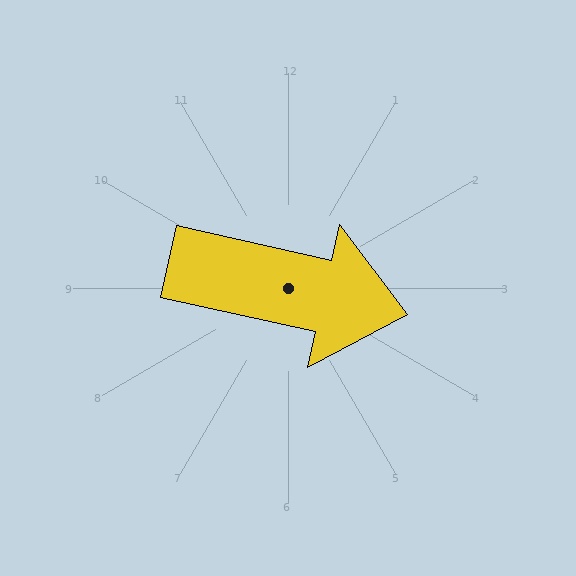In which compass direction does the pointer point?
East.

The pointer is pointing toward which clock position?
Roughly 3 o'clock.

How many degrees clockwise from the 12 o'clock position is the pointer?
Approximately 103 degrees.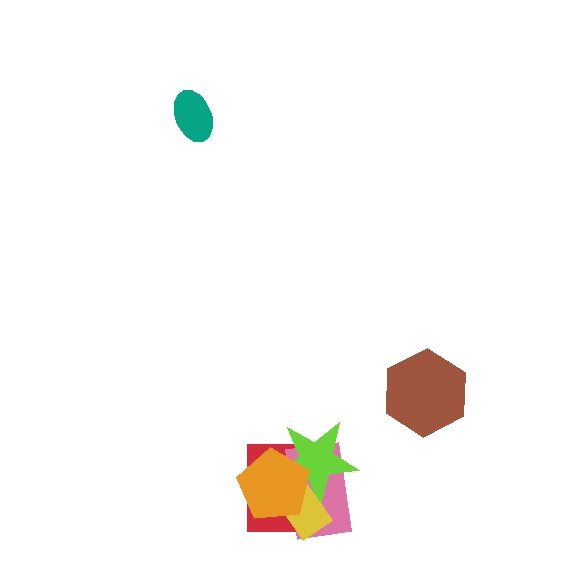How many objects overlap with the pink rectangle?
4 objects overlap with the pink rectangle.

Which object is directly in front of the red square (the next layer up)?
The pink rectangle is directly in front of the red square.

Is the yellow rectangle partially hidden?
Yes, it is partially covered by another shape.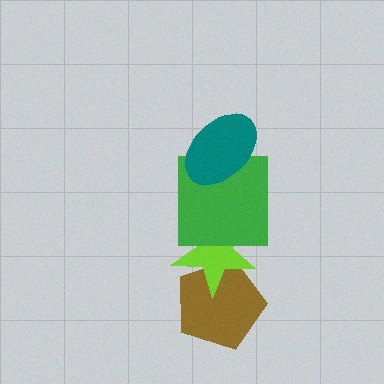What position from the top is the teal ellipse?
The teal ellipse is 1st from the top.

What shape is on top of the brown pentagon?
The lime star is on top of the brown pentagon.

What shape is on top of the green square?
The teal ellipse is on top of the green square.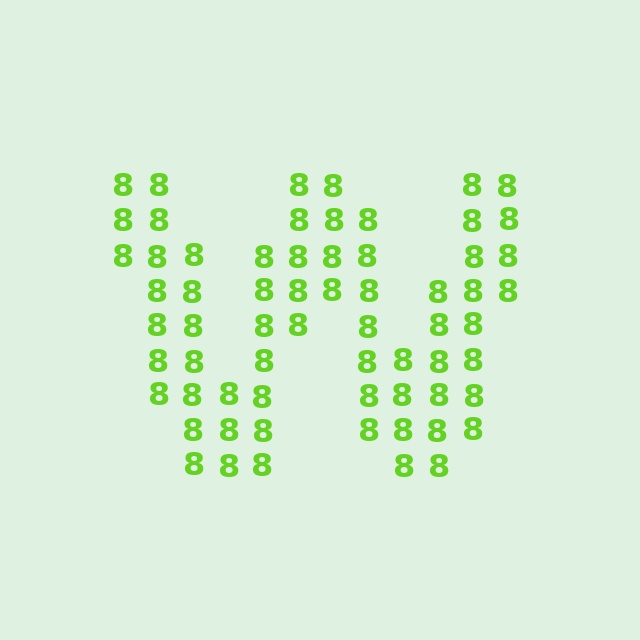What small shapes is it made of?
It is made of small digit 8's.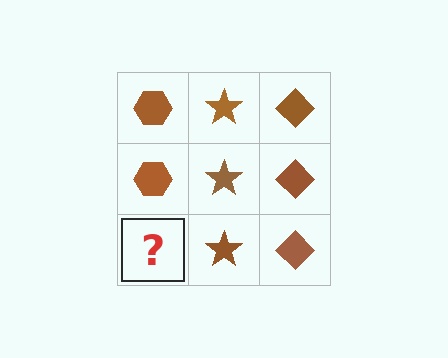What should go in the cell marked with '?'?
The missing cell should contain a brown hexagon.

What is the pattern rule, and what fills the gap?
The rule is that each column has a consistent shape. The gap should be filled with a brown hexagon.